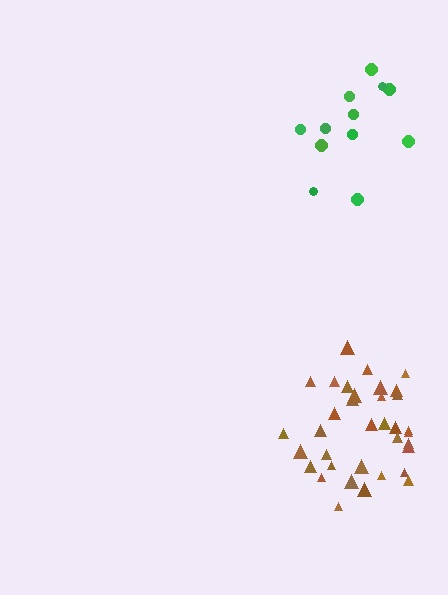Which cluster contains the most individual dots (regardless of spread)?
Brown (35).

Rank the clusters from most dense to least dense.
brown, green.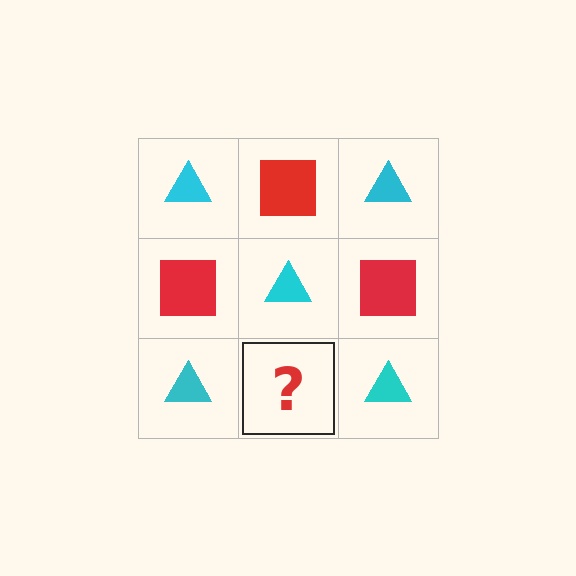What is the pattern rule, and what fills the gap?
The rule is that it alternates cyan triangle and red square in a checkerboard pattern. The gap should be filled with a red square.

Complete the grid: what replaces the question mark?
The question mark should be replaced with a red square.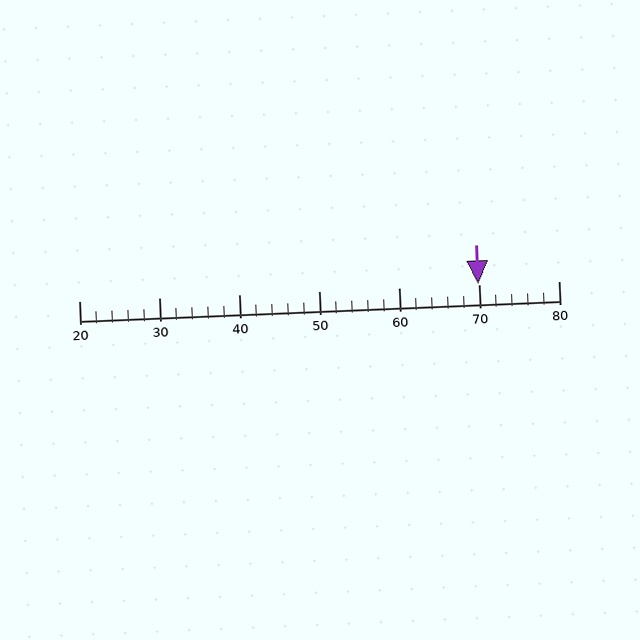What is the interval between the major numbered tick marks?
The major tick marks are spaced 10 units apart.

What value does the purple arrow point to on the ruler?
The purple arrow points to approximately 70.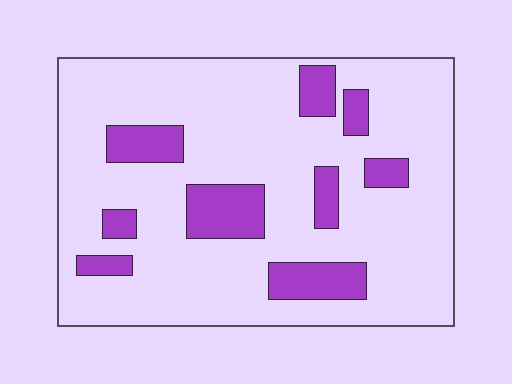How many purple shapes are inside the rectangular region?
9.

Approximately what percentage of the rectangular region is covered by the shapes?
Approximately 20%.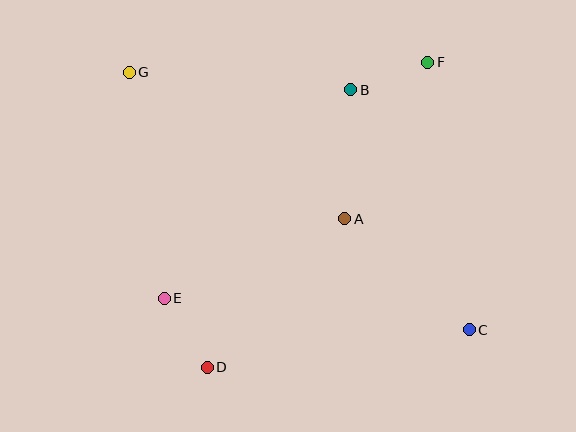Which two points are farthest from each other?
Points C and G are farthest from each other.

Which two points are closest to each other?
Points D and E are closest to each other.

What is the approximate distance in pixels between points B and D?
The distance between B and D is approximately 312 pixels.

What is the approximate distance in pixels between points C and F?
The distance between C and F is approximately 271 pixels.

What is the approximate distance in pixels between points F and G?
The distance between F and G is approximately 299 pixels.